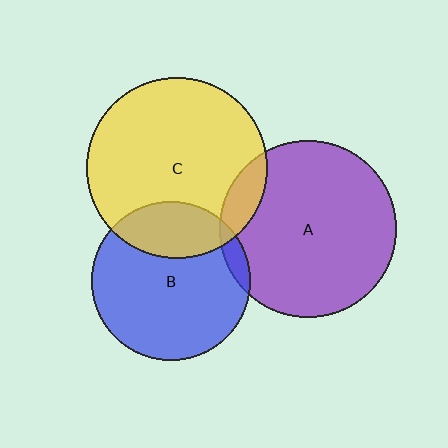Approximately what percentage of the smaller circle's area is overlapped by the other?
Approximately 5%.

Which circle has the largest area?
Circle C (yellow).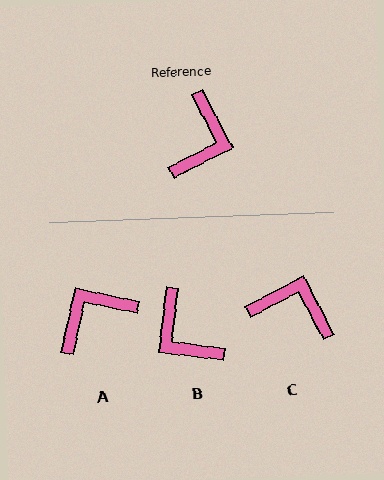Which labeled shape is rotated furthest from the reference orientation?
A, about 140 degrees away.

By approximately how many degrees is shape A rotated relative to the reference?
Approximately 140 degrees counter-clockwise.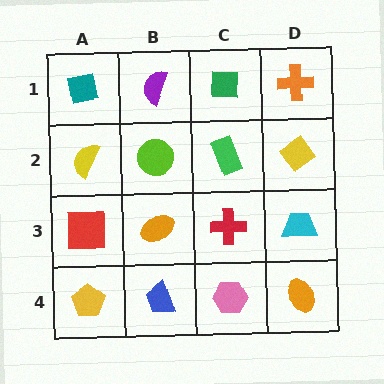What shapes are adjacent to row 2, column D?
An orange cross (row 1, column D), a cyan trapezoid (row 3, column D), a green rectangle (row 2, column C).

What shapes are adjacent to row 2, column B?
A purple semicircle (row 1, column B), an orange ellipse (row 3, column B), a yellow semicircle (row 2, column A), a green rectangle (row 2, column C).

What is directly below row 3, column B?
A blue trapezoid.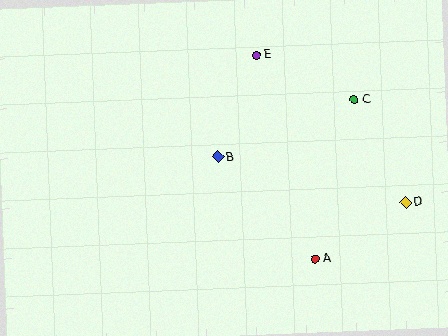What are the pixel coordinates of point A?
Point A is at (315, 259).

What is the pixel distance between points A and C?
The distance between A and C is 164 pixels.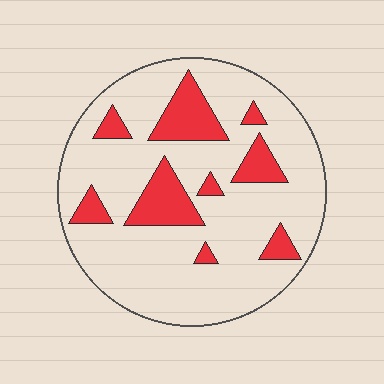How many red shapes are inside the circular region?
9.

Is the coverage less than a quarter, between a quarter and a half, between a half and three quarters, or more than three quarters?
Less than a quarter.